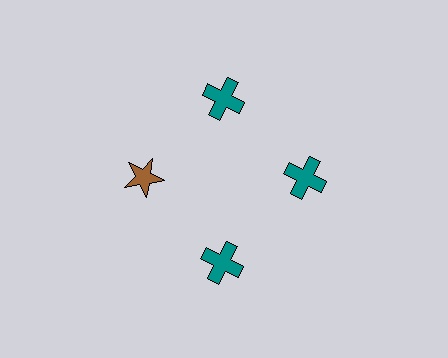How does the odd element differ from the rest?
It differs in both color (brown instead of teal) and shape (star instead of cross).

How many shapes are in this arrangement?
There are 4 shapes arranged in a ring pattern.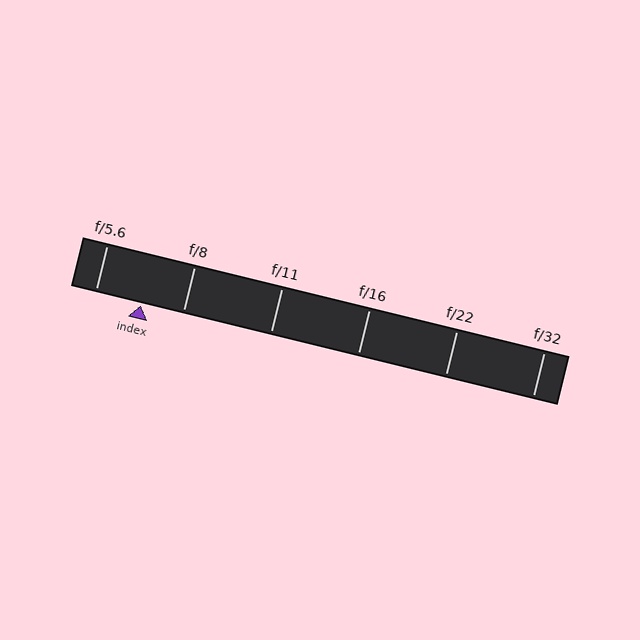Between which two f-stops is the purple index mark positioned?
The index mark is between f/5.6 and f/8.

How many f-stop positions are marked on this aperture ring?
There are 6 f-stop positions marked.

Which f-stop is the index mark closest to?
The index mark is closest to f/8.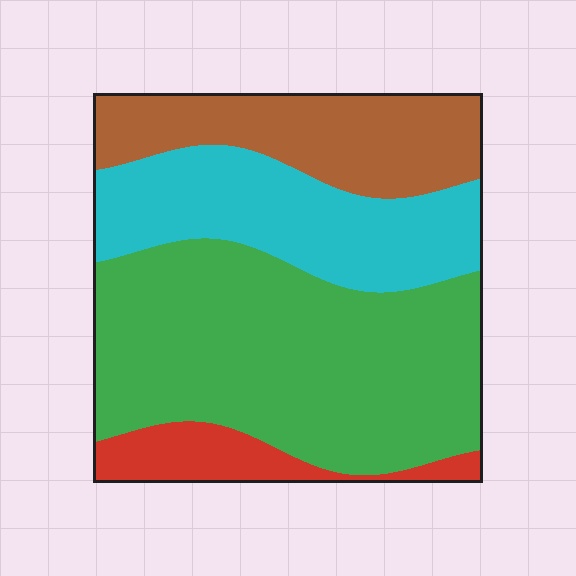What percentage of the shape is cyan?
Cyan covers 24% of the shape.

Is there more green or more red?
Green.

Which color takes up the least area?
Red, at roughly 10%.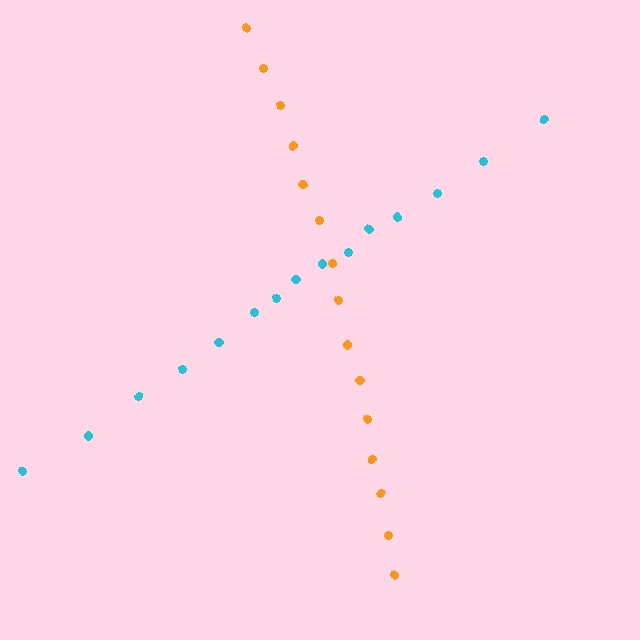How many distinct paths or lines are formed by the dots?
There are 2 distinct paths.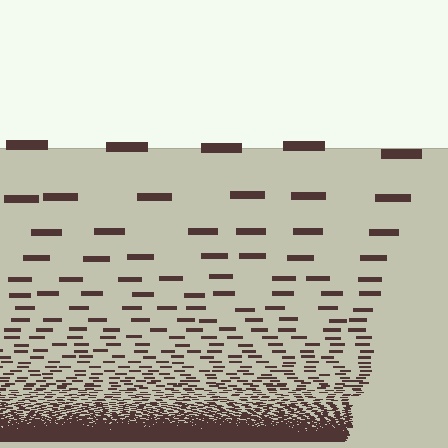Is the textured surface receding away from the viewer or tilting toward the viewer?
The surface appears to tilt toward the viewer. Texture elements get larger and sparser toward the top.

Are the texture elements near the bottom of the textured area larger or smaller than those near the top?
Smaller. The gradient is inverted — elements near the bottom are smaller and denser.